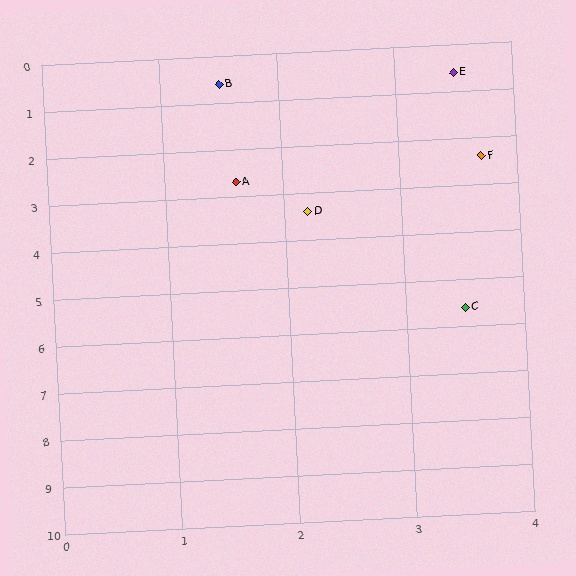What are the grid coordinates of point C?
Point C is at approximately (3.5, 5.6).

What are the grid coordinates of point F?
Point F is at approximately (3.7, 2.4).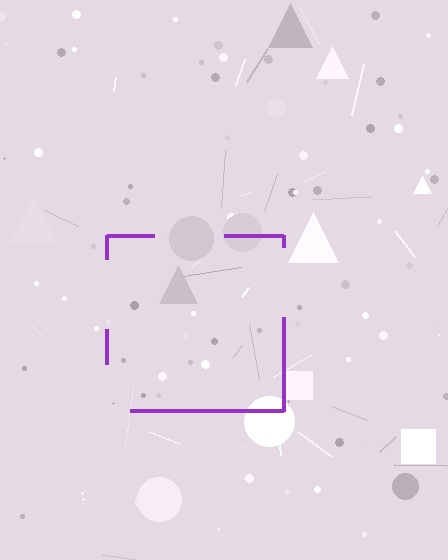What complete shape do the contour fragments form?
The contour fragments form a square.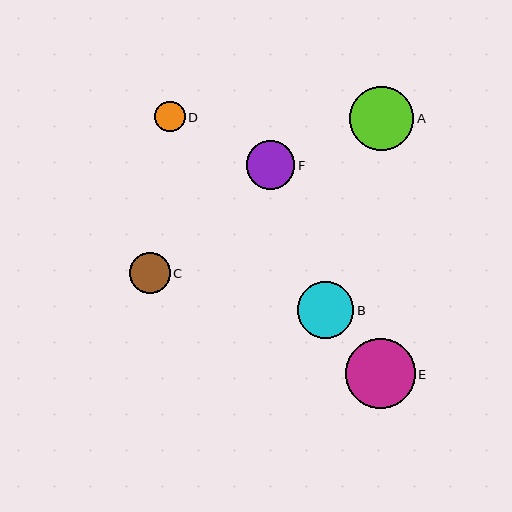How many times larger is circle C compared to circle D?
Circle C is approximately 1.4 times the size of circle D.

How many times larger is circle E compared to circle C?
Circle E is approximately 1.7 times the size of circle C.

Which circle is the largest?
Circle E is the largest with a size of approximately 70 pixels.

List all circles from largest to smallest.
From largest to smallest: E, A, B, F, C, D.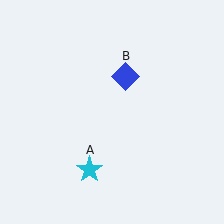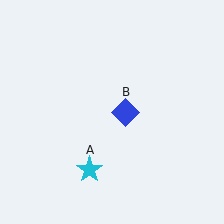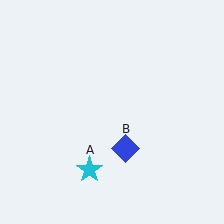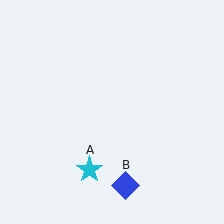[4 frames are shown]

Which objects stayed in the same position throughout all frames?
Cyan star (object A) remained stationary.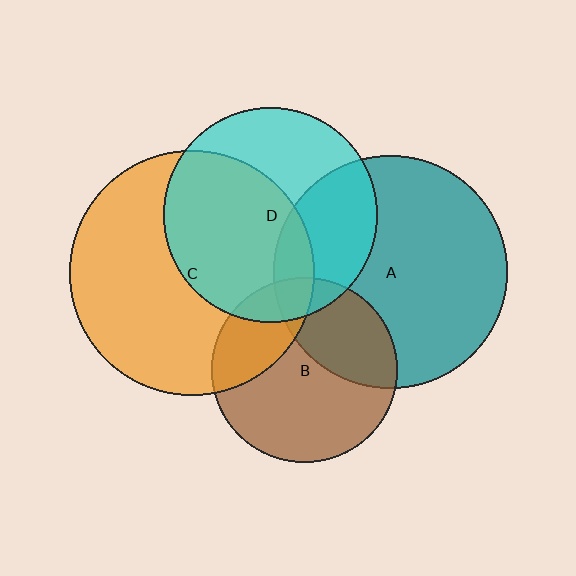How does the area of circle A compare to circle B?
Approximately 1.6 times.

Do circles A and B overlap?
Yes.